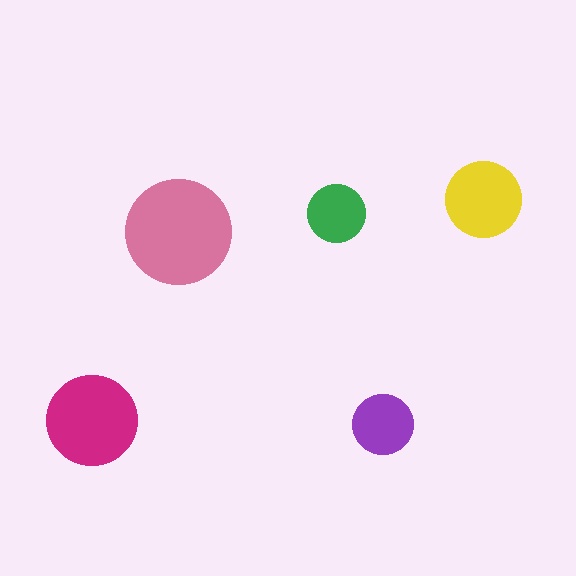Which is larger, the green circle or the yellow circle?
The yellow one.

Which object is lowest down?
The purple circle is bottommost.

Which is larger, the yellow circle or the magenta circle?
The magenta one.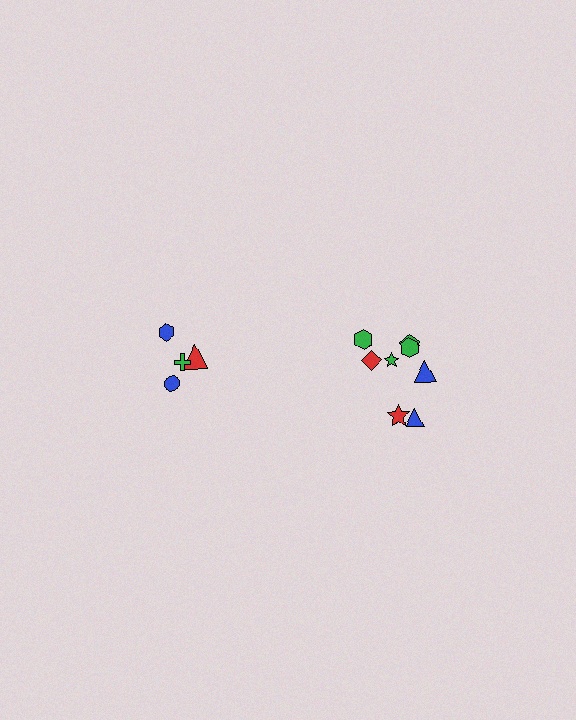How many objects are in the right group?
There are 8 objects.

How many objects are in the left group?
There are 4 objects.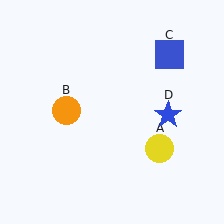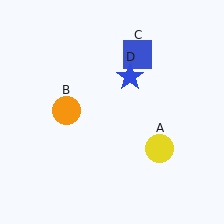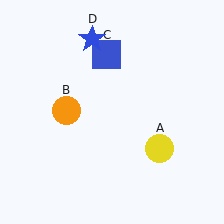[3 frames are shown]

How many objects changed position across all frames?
2 objects changed position: blue square (object C), blue star (object D).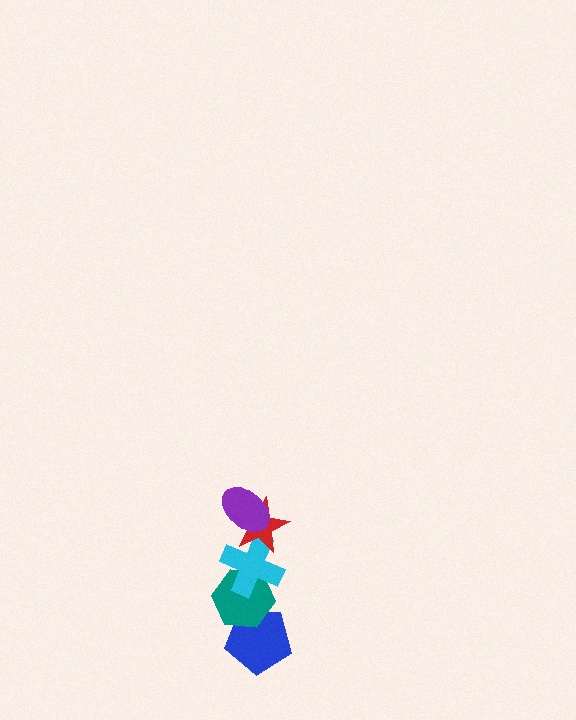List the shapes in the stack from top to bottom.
From top to bottom: the purple ellipse, the red star, the cyan cross, the teal hexagon, the blue pentagon.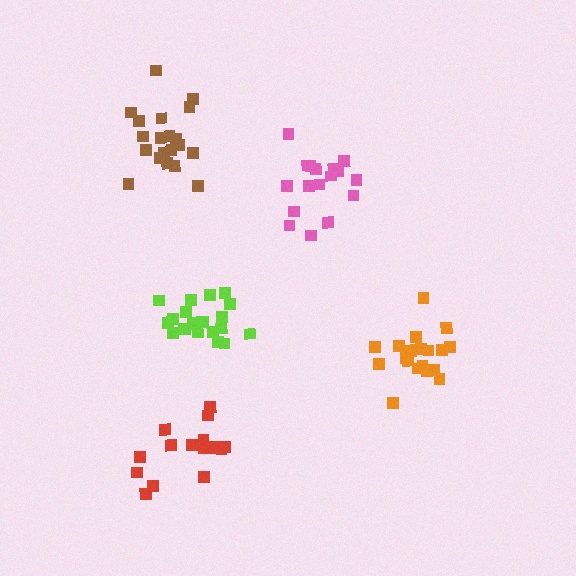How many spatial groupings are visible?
There are 5 spatial groupings.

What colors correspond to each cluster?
The clusters are colored: red, pink, lime, orange, brown.